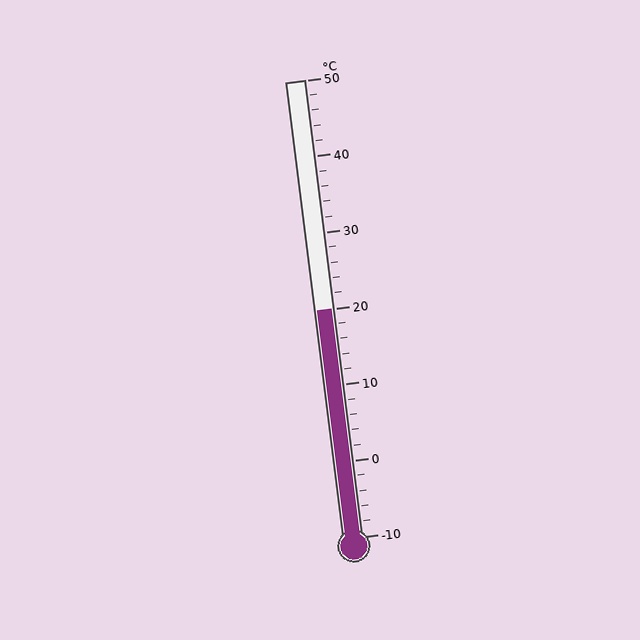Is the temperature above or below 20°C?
The temperature is at 20°C.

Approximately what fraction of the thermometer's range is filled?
The thermometer is filled to approximately 50% of its range.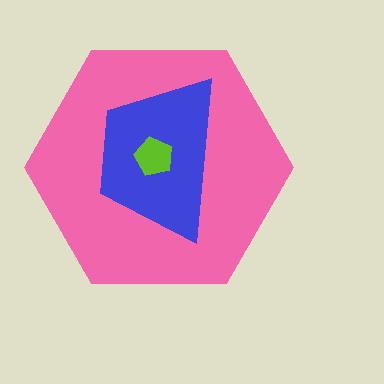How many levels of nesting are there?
3.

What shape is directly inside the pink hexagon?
The blue trapezoid.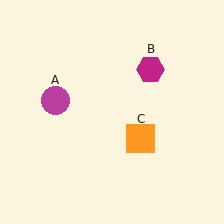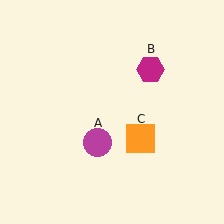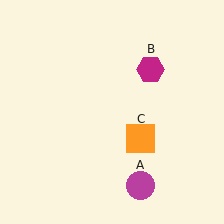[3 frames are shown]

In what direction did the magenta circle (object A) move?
The magenta circle (object A) moved down and to the right.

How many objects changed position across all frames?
1 object changed position: magenta circle (object A).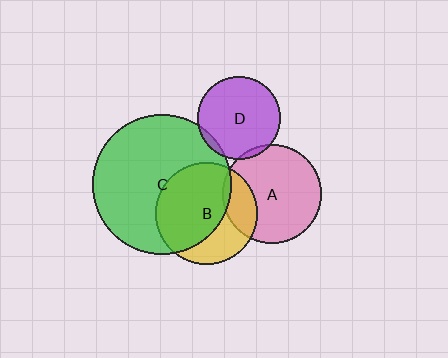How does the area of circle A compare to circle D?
Approximately 1.4 times.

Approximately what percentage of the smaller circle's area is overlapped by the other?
Approximately 5%.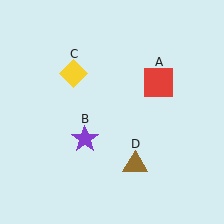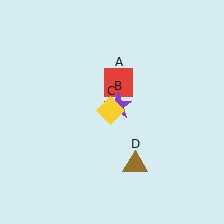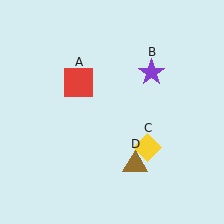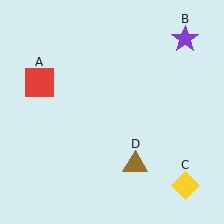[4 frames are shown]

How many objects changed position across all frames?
3 objects changed position: red square (object A), purple star (object B), yellow diamond (object C).